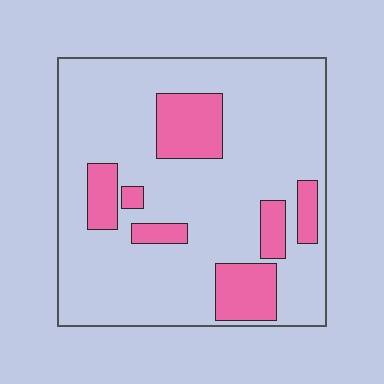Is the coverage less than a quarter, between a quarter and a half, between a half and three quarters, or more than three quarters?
Less than a quarter.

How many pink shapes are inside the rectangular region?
7.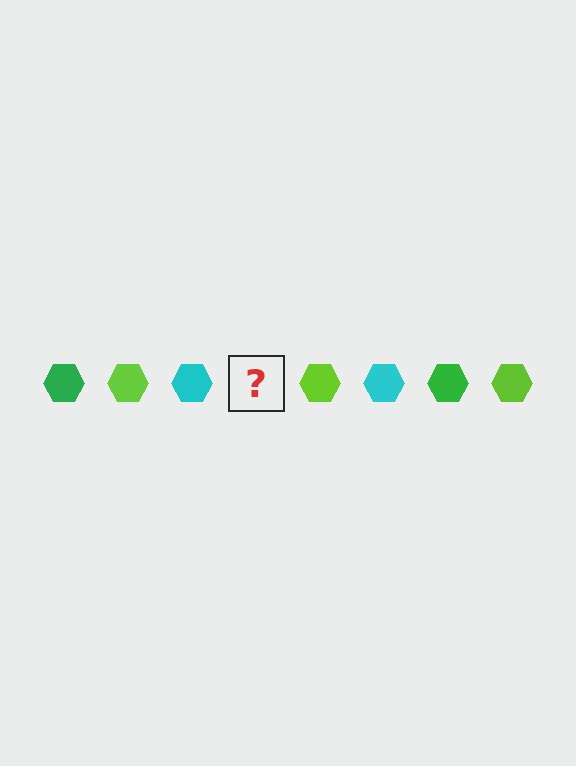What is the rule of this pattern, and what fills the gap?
The rule is that the pattern cycles through green, lime, cyan hexagons. The gap should be filled with a green hexagon.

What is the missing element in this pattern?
The missing element is a green hexagon.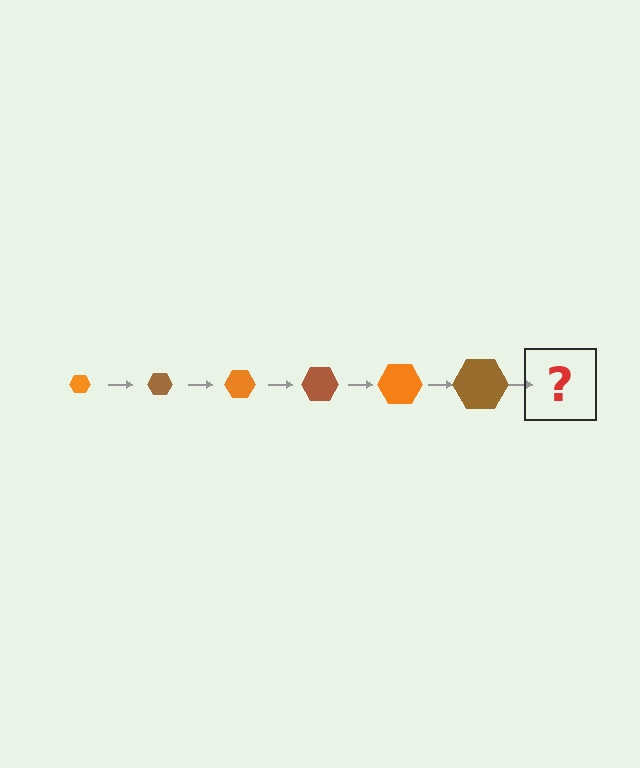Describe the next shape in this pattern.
It should be an orange hexagon, larger than the previous one.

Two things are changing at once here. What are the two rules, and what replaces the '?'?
The two rules are that the hexagon grows larger each step and the color cycles through orange and brown. The '?' should be an orange hexagon, larger than the previous one.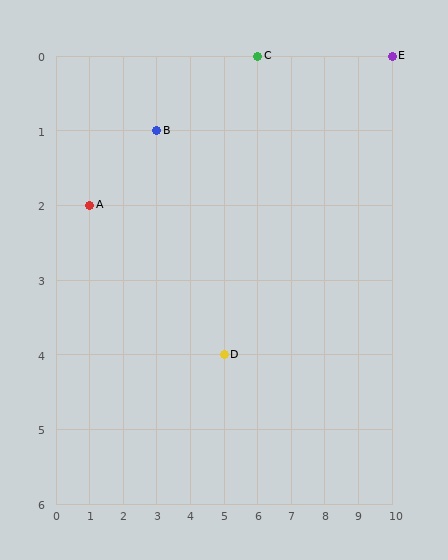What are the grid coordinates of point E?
Point E is at grid coordinates (10, 0).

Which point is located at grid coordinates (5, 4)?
Point D is at (5, 4).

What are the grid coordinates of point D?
Point D is at grid coordinates (5, 4).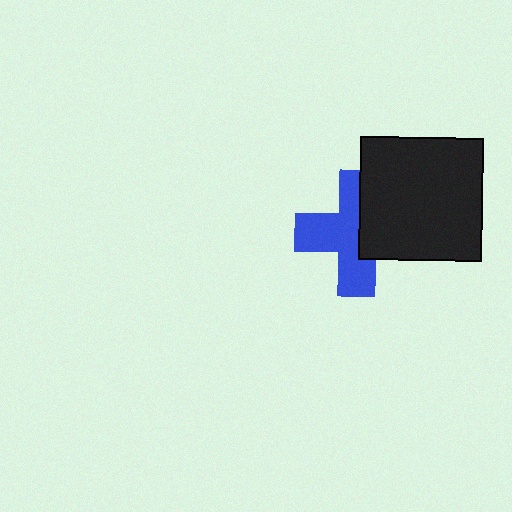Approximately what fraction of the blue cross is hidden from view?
Roughly 40% of the blue cross is hidden behind the black square.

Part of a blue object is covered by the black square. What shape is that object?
It is a cross.